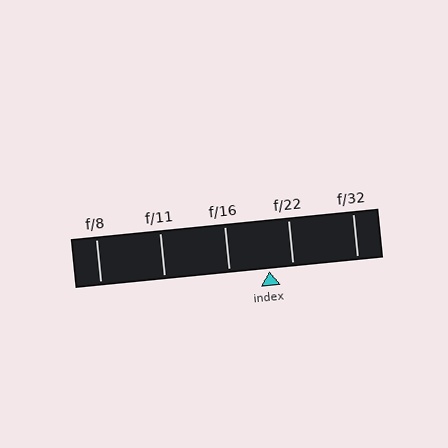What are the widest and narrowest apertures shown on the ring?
The widest aperture shown is f/8 and the narrowest is f/32.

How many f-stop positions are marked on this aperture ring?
There are 5 f-stop positions marked.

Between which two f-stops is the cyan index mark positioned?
The index mark is between f/16 and f/22.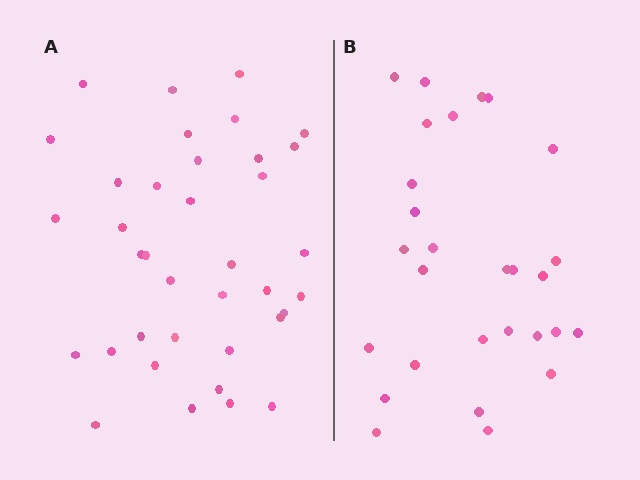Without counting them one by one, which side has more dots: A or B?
Region A (the left region) has more dots.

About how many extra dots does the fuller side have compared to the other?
Region A has roughly 8 or so more dots than region B.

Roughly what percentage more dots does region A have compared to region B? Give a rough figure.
About 30% more.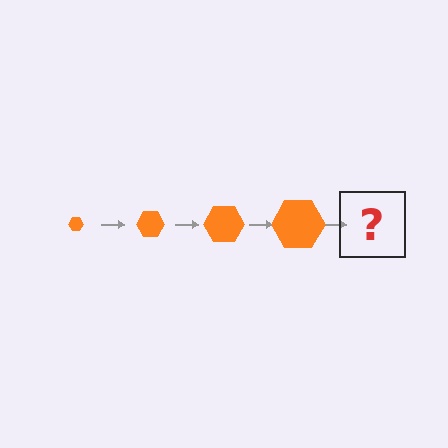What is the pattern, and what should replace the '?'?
The pattern is that the hexagon gets progressively larger each step. The '?' should be an orange hexagon, larger than the previous one.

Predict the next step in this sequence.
The next step is an orange hexagon, larger than the previous one.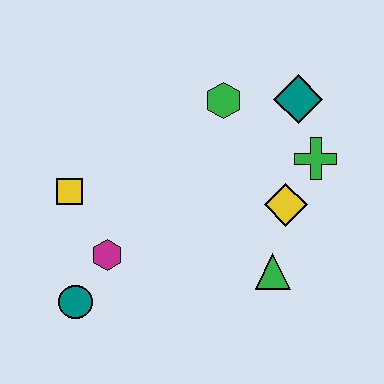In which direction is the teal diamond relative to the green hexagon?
The teal diamond is to the right of the green hexagon.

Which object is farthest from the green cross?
The teal circle is farthest from the green cross.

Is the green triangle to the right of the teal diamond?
No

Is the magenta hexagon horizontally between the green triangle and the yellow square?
Yes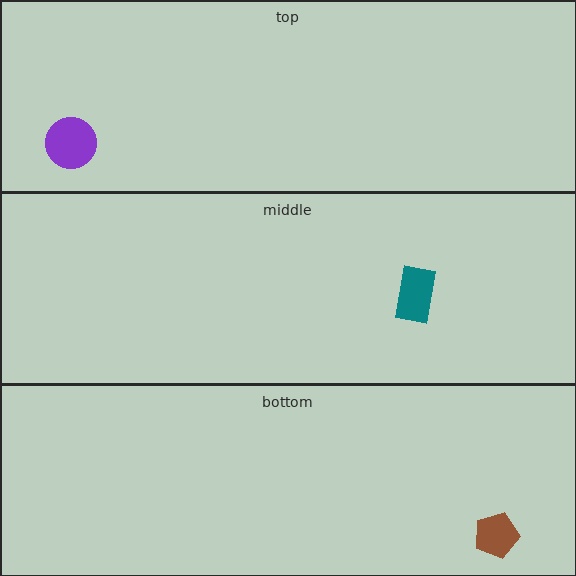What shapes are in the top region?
The purple circle.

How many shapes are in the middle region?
1.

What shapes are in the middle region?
The teal rectangle.